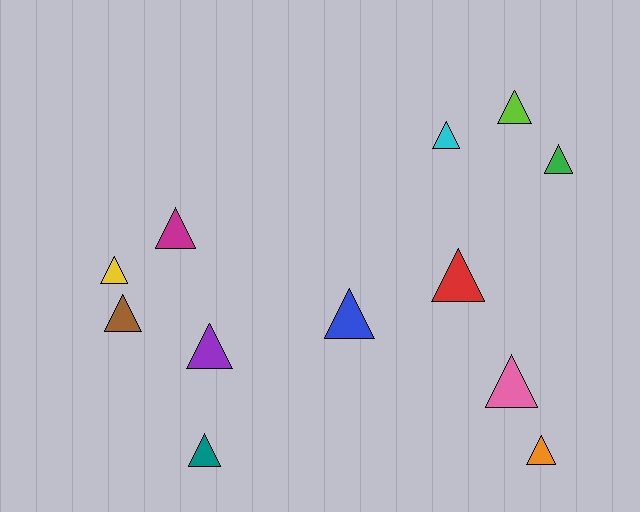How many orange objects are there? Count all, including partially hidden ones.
There is 1 orange object.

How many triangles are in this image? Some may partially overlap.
There are 12 triangles.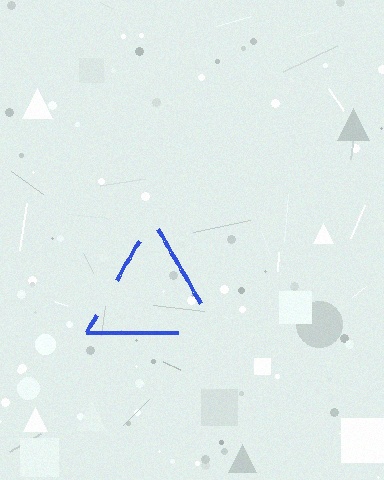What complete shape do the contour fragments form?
The contour fragments form a triangle.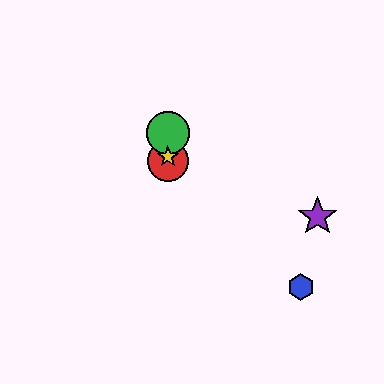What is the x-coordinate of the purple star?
The purple star is at x≈317.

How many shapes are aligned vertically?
3 shapes (the red circle, the green circle, the yellow star) are aligned vertically.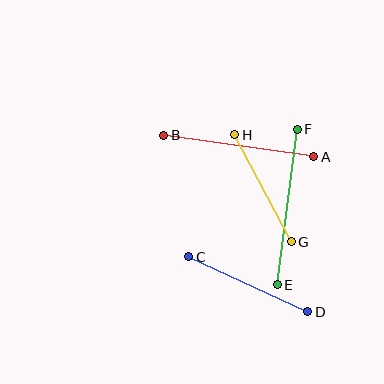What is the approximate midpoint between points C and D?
The midpoint is at approximately (248, 284) pixels.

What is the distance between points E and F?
The distance is approximately 157 pixels.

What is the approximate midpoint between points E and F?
The midpoint is at approximately (287, 207) pixels.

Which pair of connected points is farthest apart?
Points E and F are farthest apart.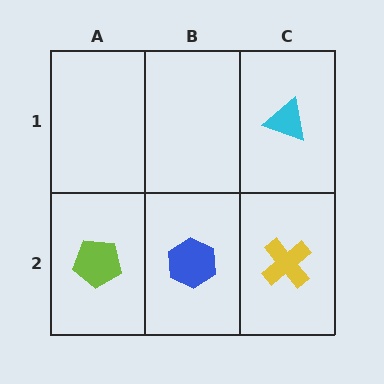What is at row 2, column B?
A blue hexagon.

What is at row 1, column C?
A cyan triangle.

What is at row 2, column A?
A lime pentagon.